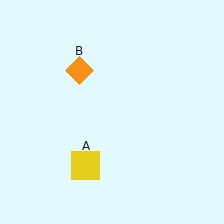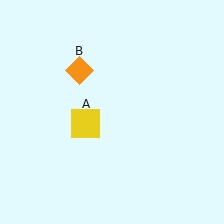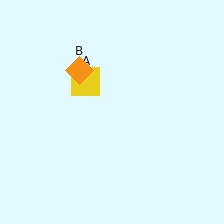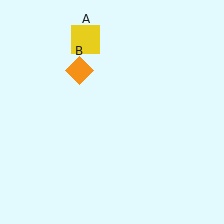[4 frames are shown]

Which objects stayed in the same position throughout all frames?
Orange diamond (object B) remained stationary.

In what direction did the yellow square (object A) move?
The yellow square (object A) moved up.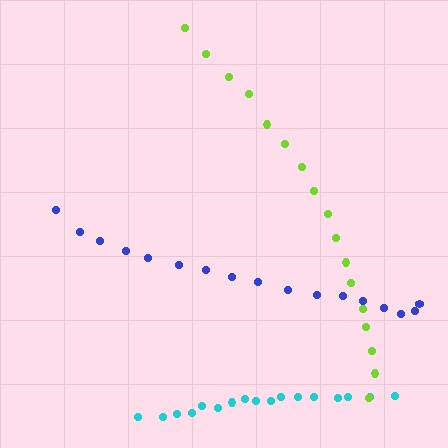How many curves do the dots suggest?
There are 3 distinct paths.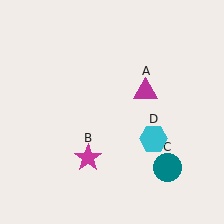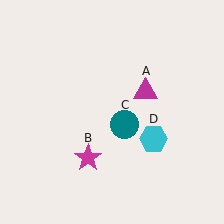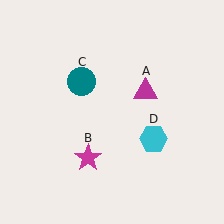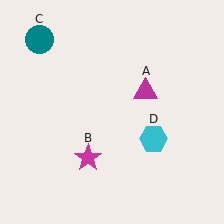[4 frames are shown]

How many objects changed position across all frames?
1 object changed position: teal circle (object C).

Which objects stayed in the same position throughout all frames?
Magenta triangle (object A) and magenta star (object B) and cyan hexagon (object D) remained stationary.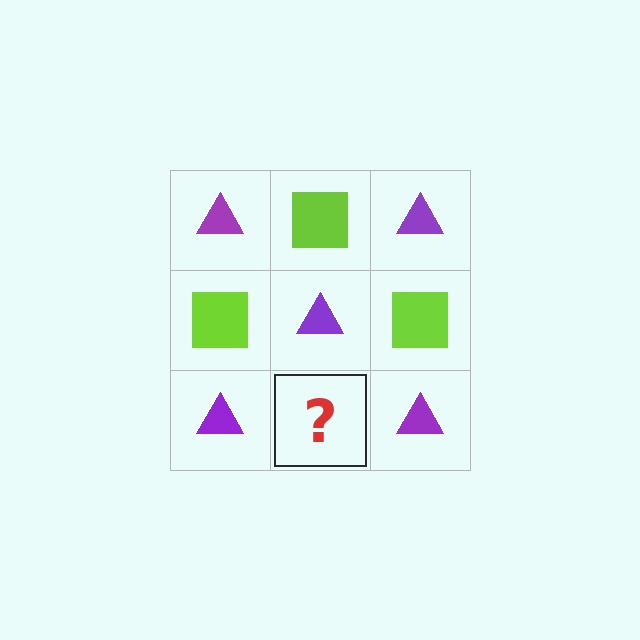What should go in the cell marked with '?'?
The missing cell should contain a lime square.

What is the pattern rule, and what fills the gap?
The rule is that it alternates purple triangle and lime square in a checkerboard pattern. The gap should be filled with a lime square.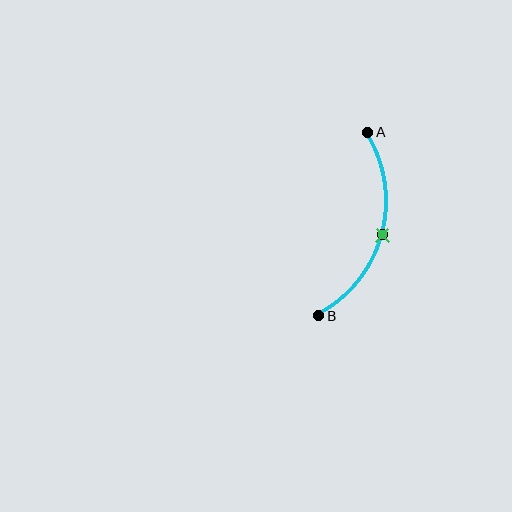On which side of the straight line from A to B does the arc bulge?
The arc bulges to the right of the straight line connecting A and B.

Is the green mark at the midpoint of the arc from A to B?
Yes. The green mark lies on the arc at equal arc-length from both A and B — it is the arc midpoint.